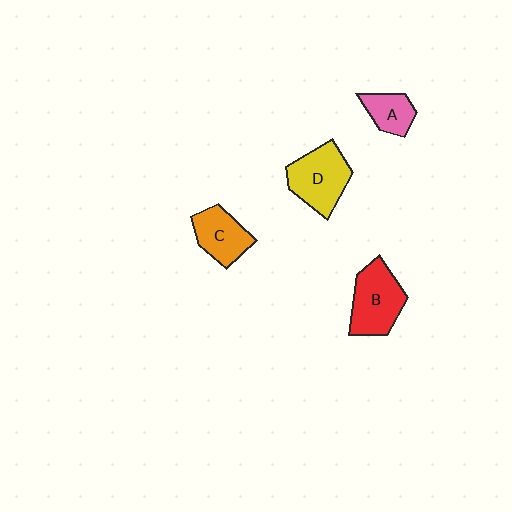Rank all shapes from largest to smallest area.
From largest to smallest: D (yellow), B (red), C (orange), A (pink).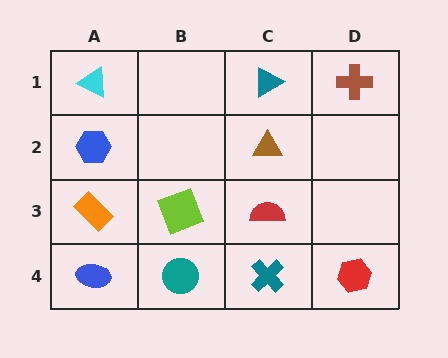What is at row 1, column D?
A brown cross.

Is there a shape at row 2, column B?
No, that cell is empty.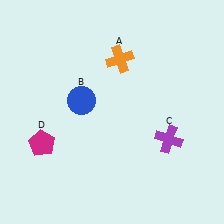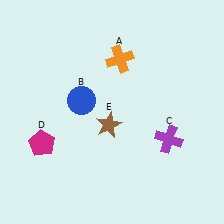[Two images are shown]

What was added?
A brown star (E) was added in Image 2.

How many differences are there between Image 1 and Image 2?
There is 1 difference between the two images.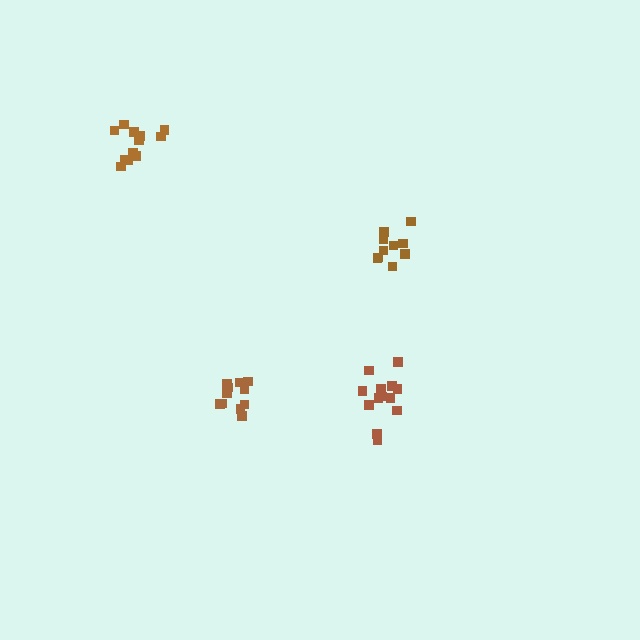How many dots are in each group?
Group 1: 11 dots, Group 2: 13 dots, Group 3: 10 dots, Group 4: 12 dots (46 total).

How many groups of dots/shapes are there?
There are 4 groups.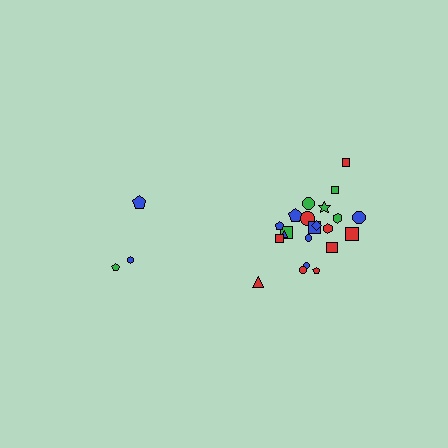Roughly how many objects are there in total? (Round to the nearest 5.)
Roughly 25 objects in total.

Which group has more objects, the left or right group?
The right group.